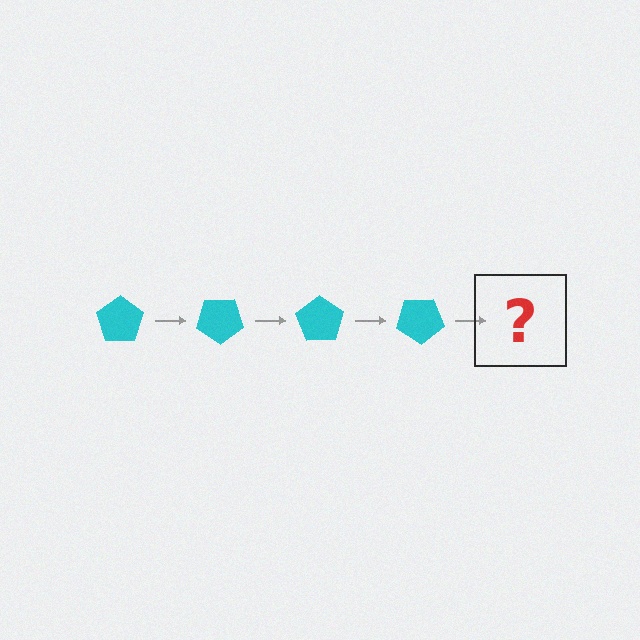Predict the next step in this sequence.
The next step is a cyan pentagon rotated 140 degrees.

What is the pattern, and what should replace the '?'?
The pattern is that the pentagon rotates 35 degrees each step. The '?' should be a cyan pentagon rotated 140 degrees.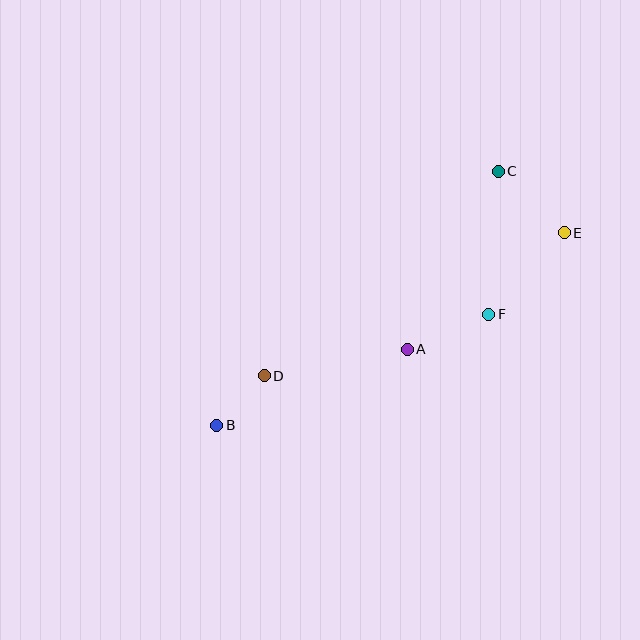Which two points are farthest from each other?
Points B and E are farthest from each other.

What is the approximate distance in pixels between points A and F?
The distance between A and F is approximately 88 pixels.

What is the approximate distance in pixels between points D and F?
The distance between D and F is approximately 233 pixels.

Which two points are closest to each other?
Points B and D are closest to each other.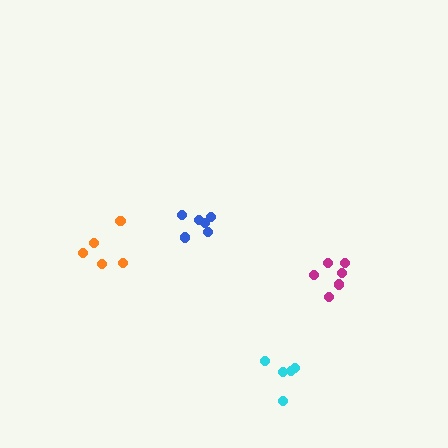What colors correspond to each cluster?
The clusters are colored: cyan, magenta, blue, orange.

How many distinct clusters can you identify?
There are 4 distinct clusters.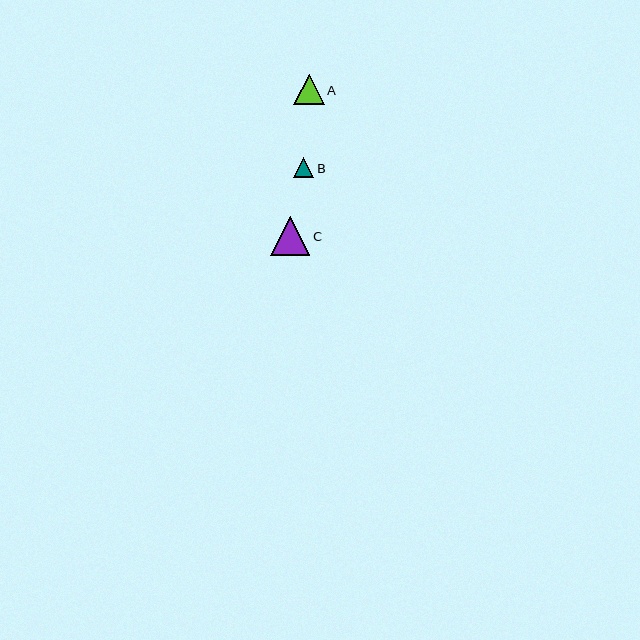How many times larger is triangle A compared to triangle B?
Triangle A is approximately 1.5 times the size of triangle B.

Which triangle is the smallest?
Triangle B is the smallest with a size of approximately 21 pixels.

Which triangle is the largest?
Triangle C is the largest with a size of approximately 39 pixels.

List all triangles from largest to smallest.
From largest to smallest: C, A, B.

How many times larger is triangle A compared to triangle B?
Triangle A is approximately 1.5 times the size of triangle B.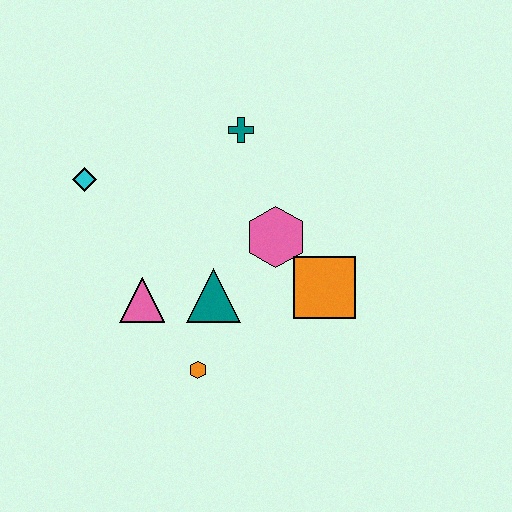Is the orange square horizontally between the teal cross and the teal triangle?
No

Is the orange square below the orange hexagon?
No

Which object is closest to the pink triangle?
The teal triangle is closest to the pink triangle.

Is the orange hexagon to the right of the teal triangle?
No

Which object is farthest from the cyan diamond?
The orange square is farthest from the cyan diamond.